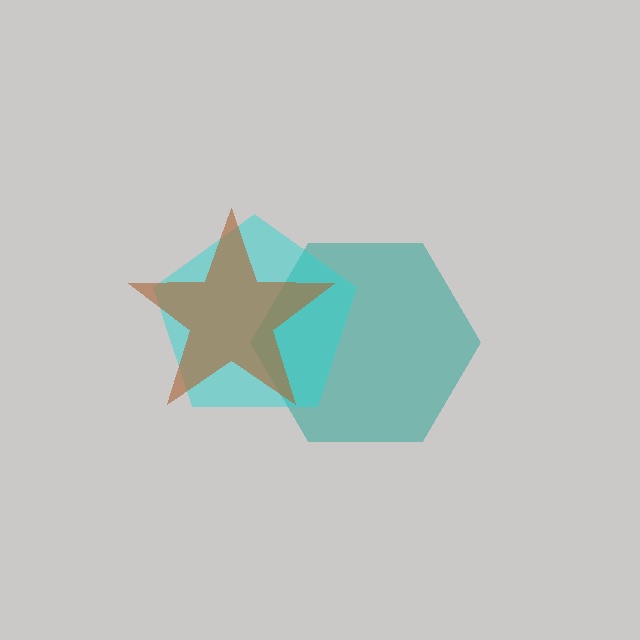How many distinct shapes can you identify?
There are 3 distinct shapes: a teal hexagon, a cyan pentagon, a brown star.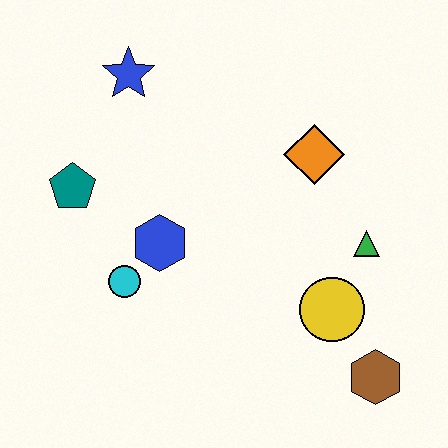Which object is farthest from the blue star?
The brown hexagon is farthest from the blue star.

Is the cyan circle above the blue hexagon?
No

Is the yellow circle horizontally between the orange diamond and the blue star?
No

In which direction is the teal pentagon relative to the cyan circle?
The teal pentagon is above the cyan circle.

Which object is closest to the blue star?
The teal pentagon is closest to the blue star.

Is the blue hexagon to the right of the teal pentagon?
Yes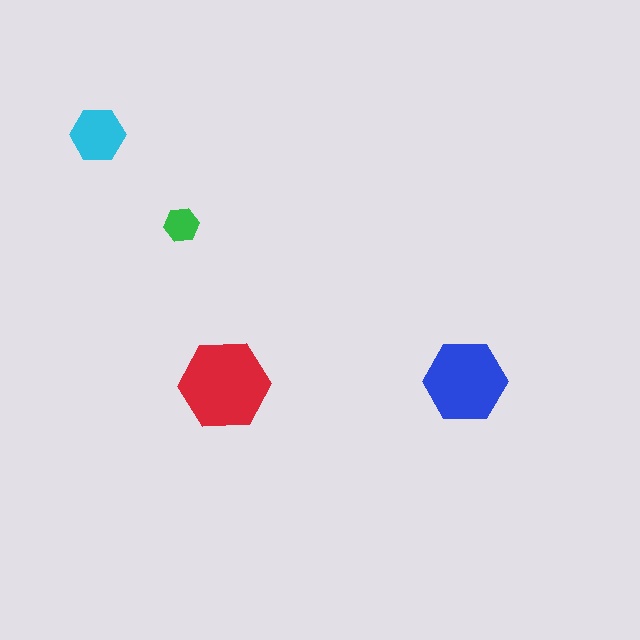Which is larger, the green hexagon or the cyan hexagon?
The cyan one.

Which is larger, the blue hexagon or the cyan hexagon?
The blue one.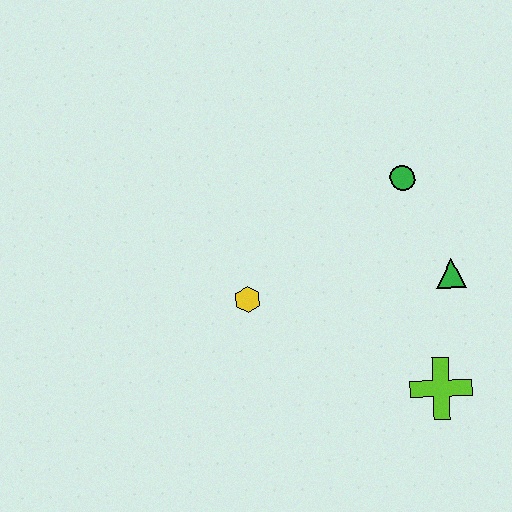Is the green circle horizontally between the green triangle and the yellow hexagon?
Yes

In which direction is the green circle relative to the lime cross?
The green circle is above the lime cross.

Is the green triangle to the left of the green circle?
No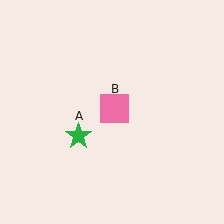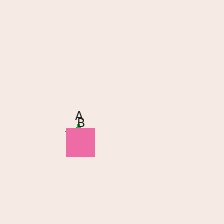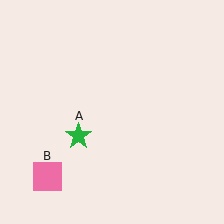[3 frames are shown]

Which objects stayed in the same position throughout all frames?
Green star (object A) remained stationary.